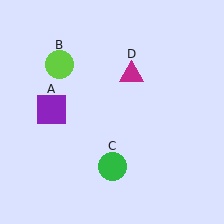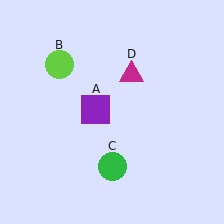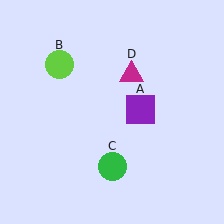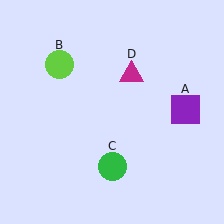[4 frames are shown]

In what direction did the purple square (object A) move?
The purple square (object A) moved right.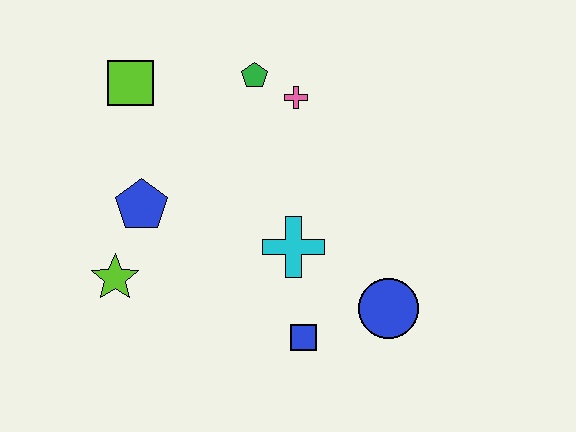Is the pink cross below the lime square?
Yes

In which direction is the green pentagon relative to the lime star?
The green pentagon is above the lime star.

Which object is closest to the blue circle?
The blue square is closest to the blue circle.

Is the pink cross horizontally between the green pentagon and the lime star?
No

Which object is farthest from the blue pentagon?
The blue circle is farthest from the blue pentagon.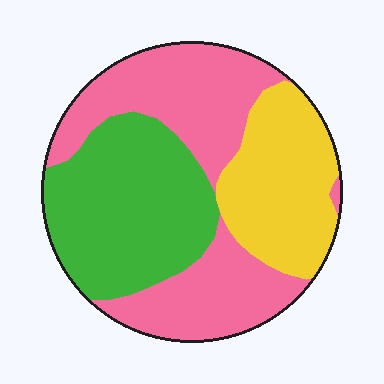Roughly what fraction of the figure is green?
Green covers 34% of the figure.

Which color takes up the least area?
Yellow, at roughly 25%.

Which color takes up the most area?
Pink, at roughly 40%.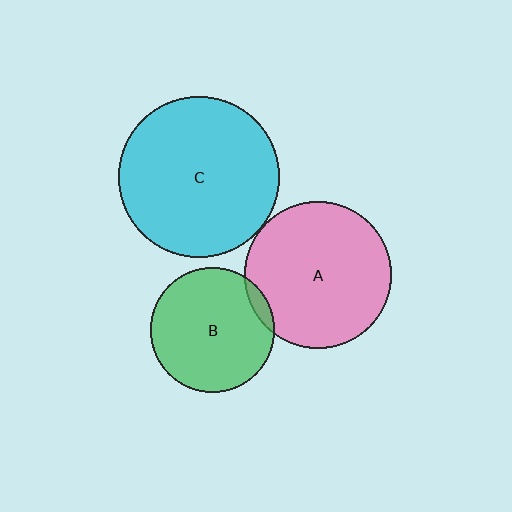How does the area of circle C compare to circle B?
Approximately 1.7 times.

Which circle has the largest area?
Circle C (cyan).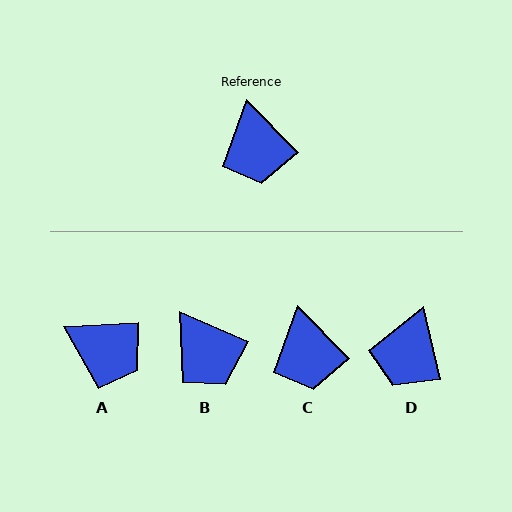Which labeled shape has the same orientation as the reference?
C.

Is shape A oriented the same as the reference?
No, it is off by about 49 degrees.